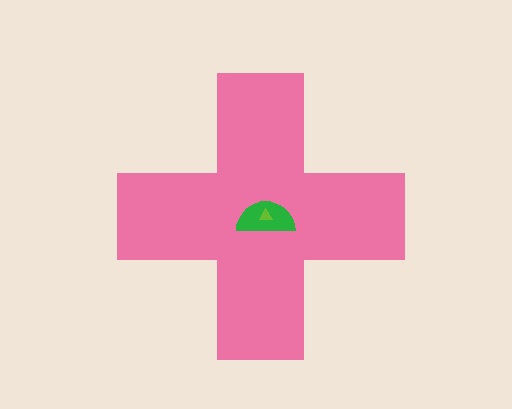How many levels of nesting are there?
3.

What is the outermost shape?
The pink cross.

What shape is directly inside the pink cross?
The green semicircle.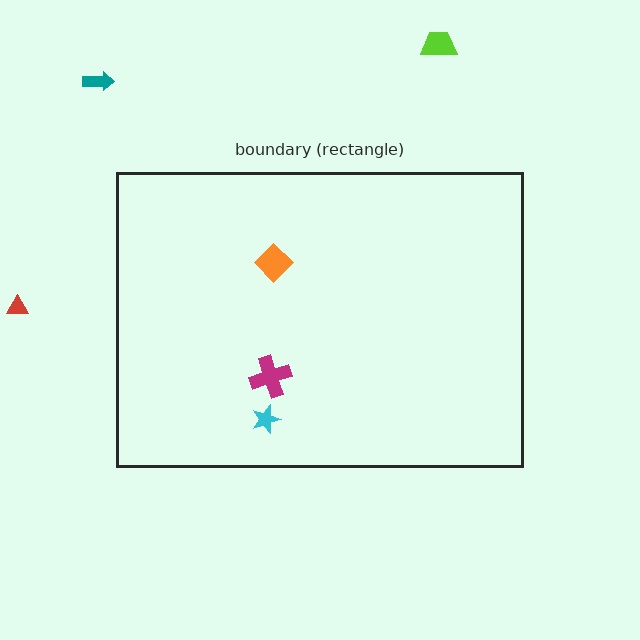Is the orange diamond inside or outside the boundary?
Inside.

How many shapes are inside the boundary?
3 inside, 3 outside.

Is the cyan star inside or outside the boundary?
Inside.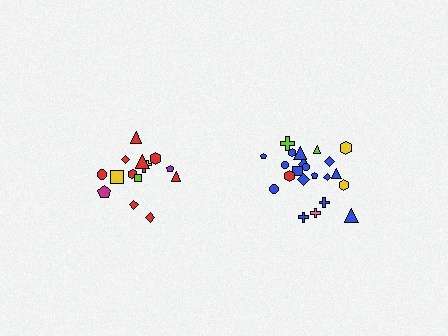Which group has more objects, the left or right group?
The right group.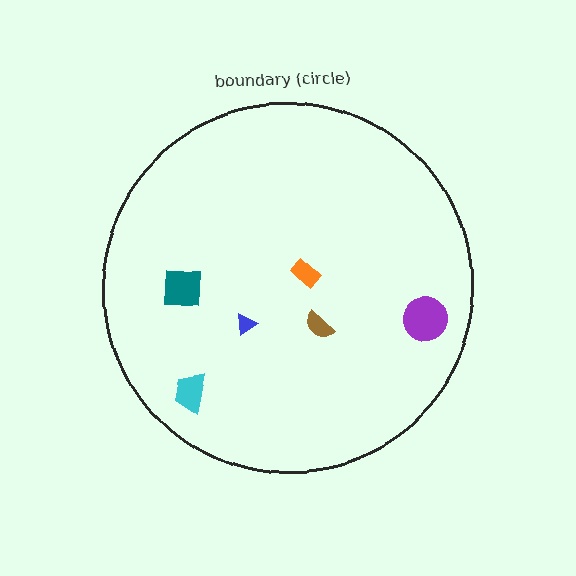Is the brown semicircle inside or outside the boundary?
Inside.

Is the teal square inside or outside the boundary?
Inside.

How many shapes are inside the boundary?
6 inside, 0 outside.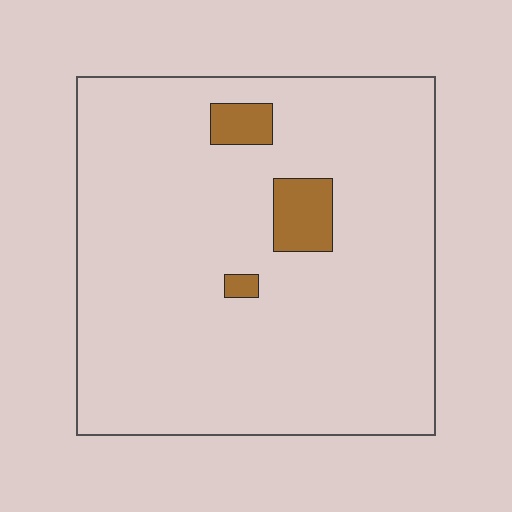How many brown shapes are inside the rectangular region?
3.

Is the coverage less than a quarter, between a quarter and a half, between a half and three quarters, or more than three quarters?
Less than a quarter.